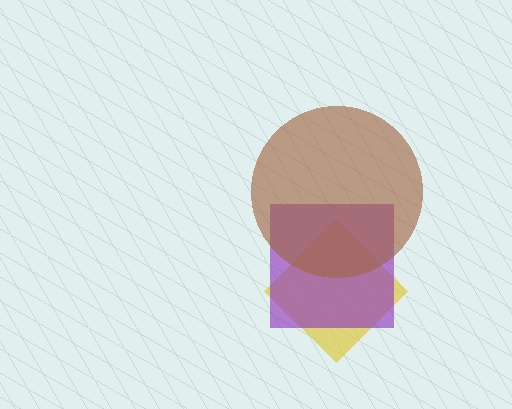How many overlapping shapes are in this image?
There are 3 overlapping shapes in the image.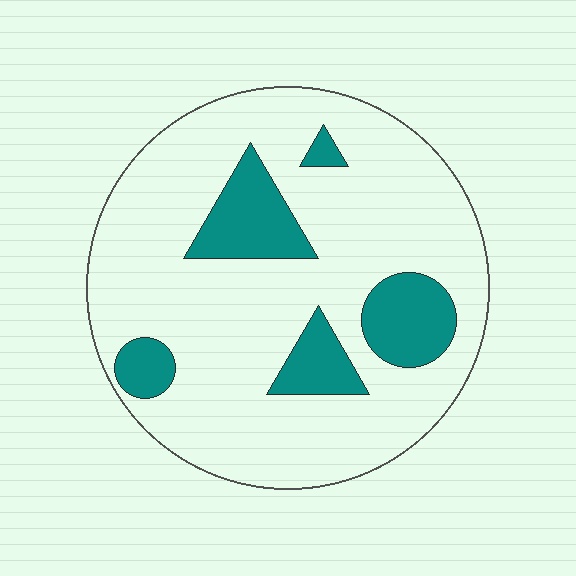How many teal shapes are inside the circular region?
5.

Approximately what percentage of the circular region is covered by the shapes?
Approximately 20%.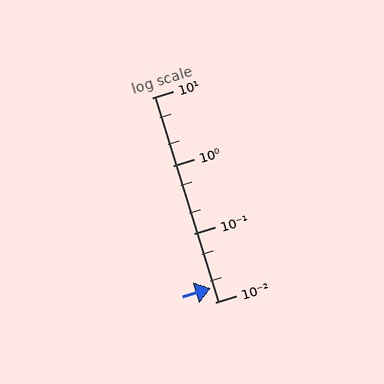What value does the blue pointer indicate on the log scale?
The pointer indicates approximately 0.016.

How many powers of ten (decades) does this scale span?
The scale spans 3 decades, from 0.01 to 10.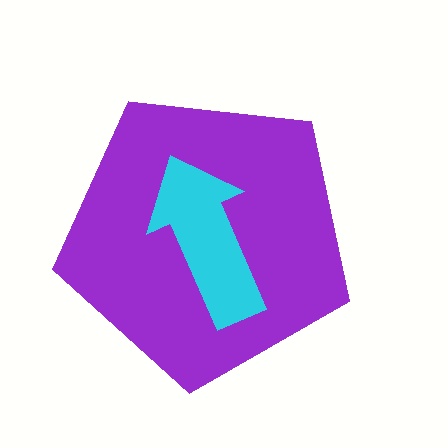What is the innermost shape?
The cyan arrow.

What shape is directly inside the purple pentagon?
The cyan arrow.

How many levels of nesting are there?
2.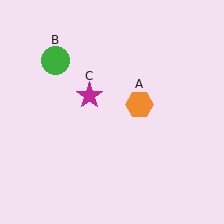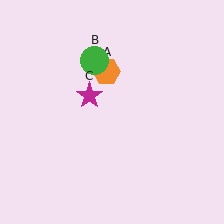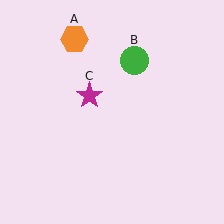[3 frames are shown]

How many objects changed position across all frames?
2 objects changed position: orange hexagon (object A), green circle (object B).